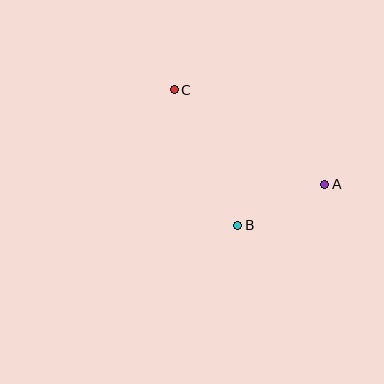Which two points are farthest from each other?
Points A and C are farthest from each other.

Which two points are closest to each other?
Points A and B are closest to each other.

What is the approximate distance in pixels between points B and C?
The distance between B and C is approximately 149 pixels.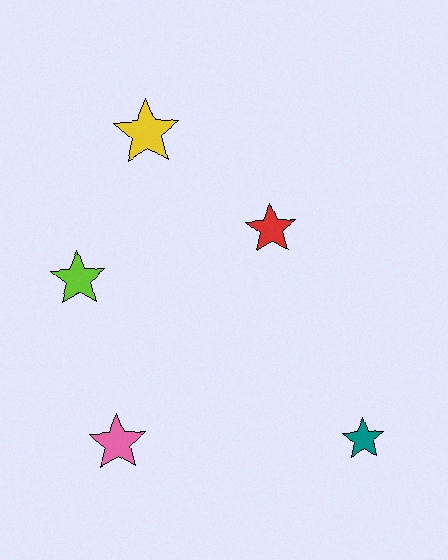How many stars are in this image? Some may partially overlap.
There are 5 stars.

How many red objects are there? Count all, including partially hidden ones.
There is 1 red object.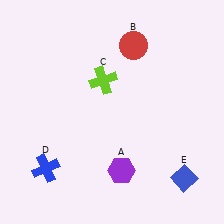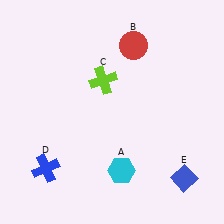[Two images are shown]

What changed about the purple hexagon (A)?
In Image 1, A is purple. In Image 2, it changed to cyan.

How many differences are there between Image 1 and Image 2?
There is 1 difference between the two images.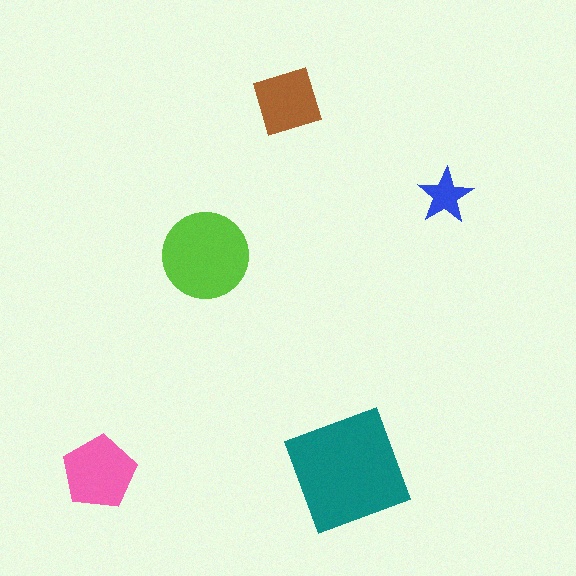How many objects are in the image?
There are 5 objects in the image.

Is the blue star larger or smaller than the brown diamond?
Smaller.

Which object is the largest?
The teal square.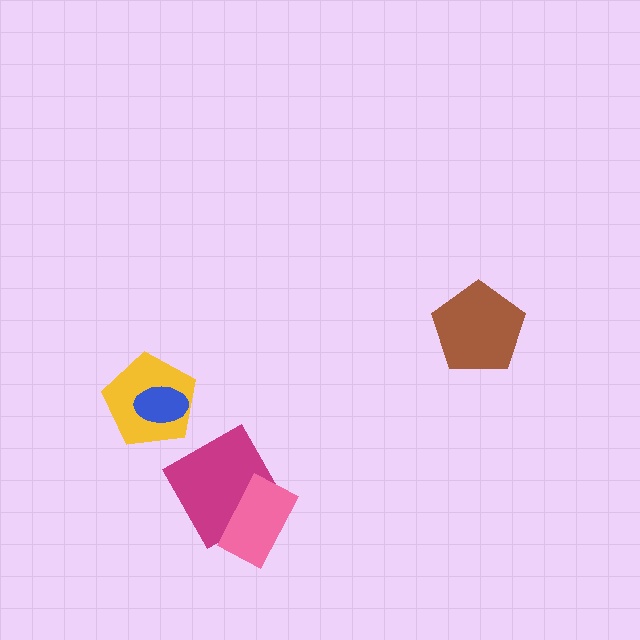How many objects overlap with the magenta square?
1 object overlaps with the magenta square.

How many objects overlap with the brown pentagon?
0 objects overlap with the brown pentagon.